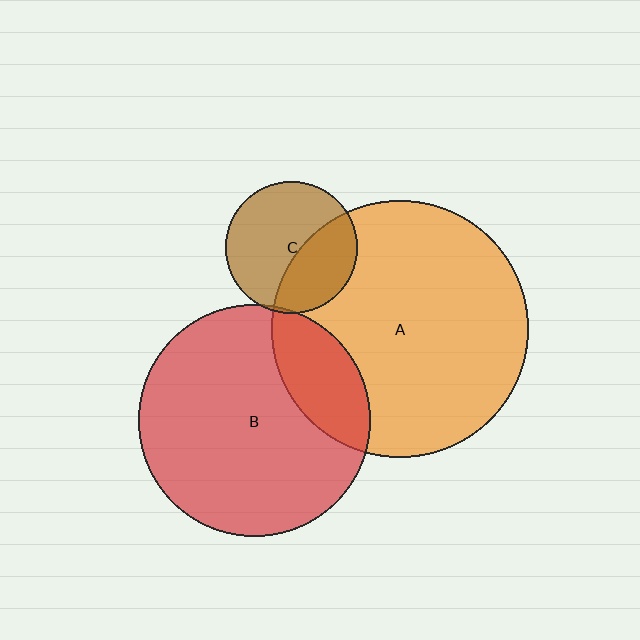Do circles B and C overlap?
Yes.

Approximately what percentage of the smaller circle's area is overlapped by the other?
Approximately 5%.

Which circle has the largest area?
Circle A (orange).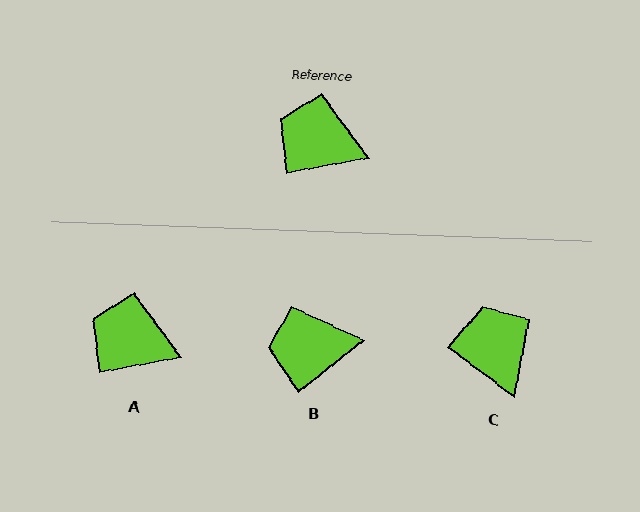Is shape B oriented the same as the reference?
No, it is off by about 28 degrees.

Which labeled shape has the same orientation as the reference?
A.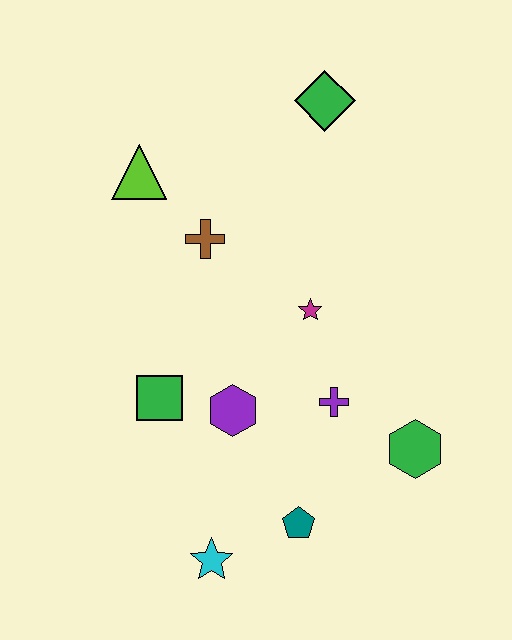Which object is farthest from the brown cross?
The cyan star is farthest from the brown cross.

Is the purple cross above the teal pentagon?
Yes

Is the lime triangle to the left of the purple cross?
Yes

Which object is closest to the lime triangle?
The brown cross is closest to the lime triangle.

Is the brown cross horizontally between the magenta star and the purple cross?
No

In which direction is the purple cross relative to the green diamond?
The purple cross is below the green diamond.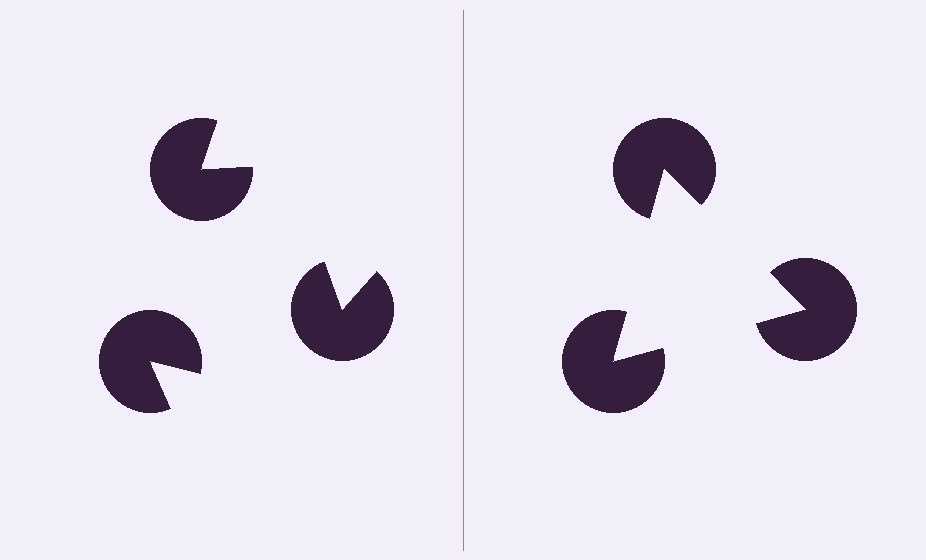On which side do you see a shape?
An illusory triangle appears on the right side. On the left side the wedge cuts are rotated, so no coherent shape forms.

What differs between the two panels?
The pac-man discs are positioned identically on both sides; only the wedge orientations differ. On the right they align to a triangle; on the left they are misaligned.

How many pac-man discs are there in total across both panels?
6 — 3 on each side.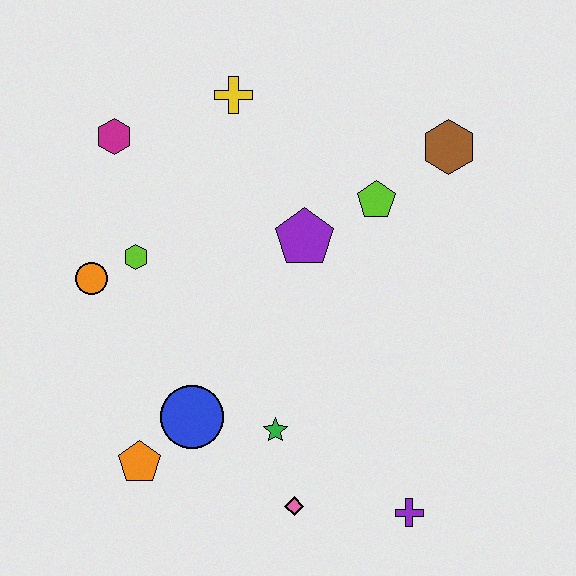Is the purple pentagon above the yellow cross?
No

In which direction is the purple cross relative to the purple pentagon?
The purple cross is below the purple pentagon.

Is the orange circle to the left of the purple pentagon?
Yes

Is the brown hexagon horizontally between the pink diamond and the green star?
No